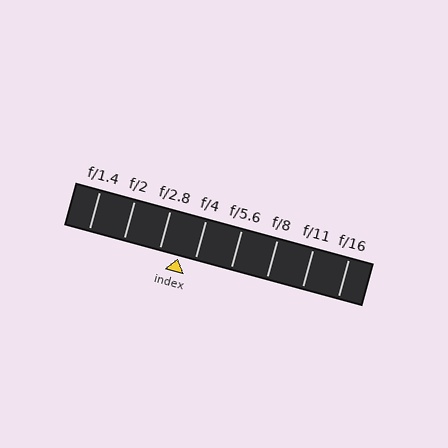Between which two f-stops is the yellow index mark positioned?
The index mark is between f/2.8 and f/4.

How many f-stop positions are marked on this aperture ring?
There are 8 f-stop positions marked.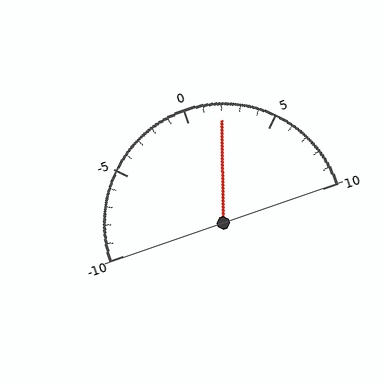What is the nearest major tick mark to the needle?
The nearest major tick mark is 0.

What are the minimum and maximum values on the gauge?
The gauge ranges from -10 to 10.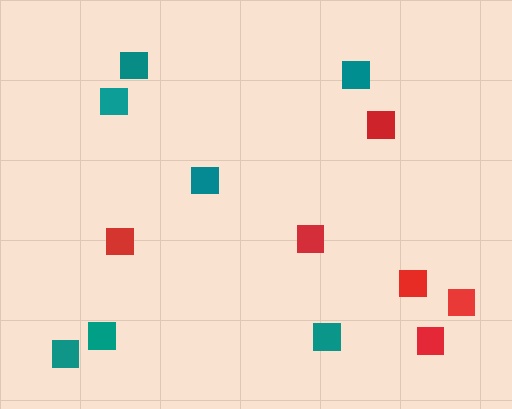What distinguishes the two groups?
There are 2 groups: one group of red squares (6) and one group of teal squares (7).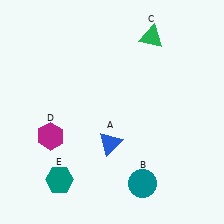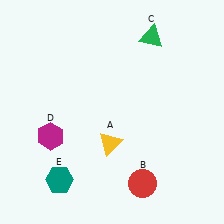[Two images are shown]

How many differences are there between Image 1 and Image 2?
There are 2 differences between the two images.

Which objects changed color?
A changed from blue to yellow. B changed from teal to red.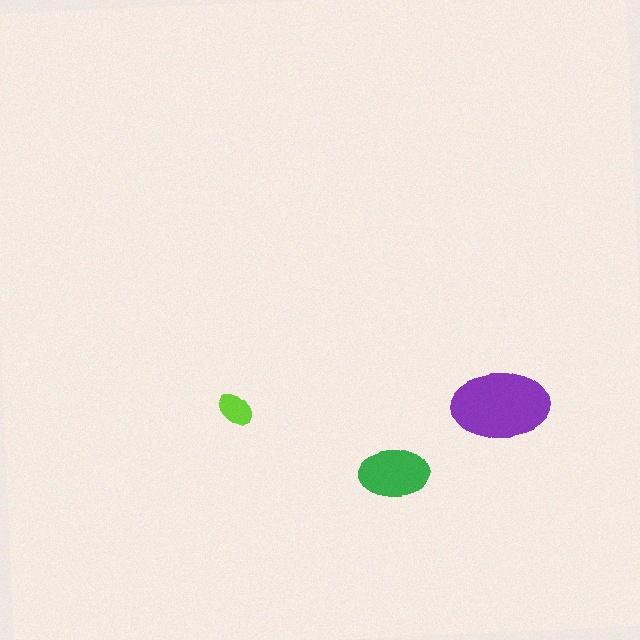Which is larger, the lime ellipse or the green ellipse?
The green one.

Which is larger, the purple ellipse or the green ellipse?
The purple one.